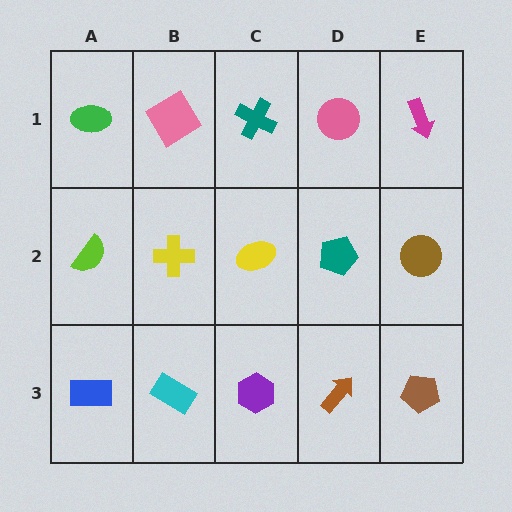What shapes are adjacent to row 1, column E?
A brown circle (row 2, column E), a pink circle (row 1, column D).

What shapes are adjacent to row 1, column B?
A yellow cross (row 2, column B), a green ellipse (row 1, column A), a teal cross (row 1, column C).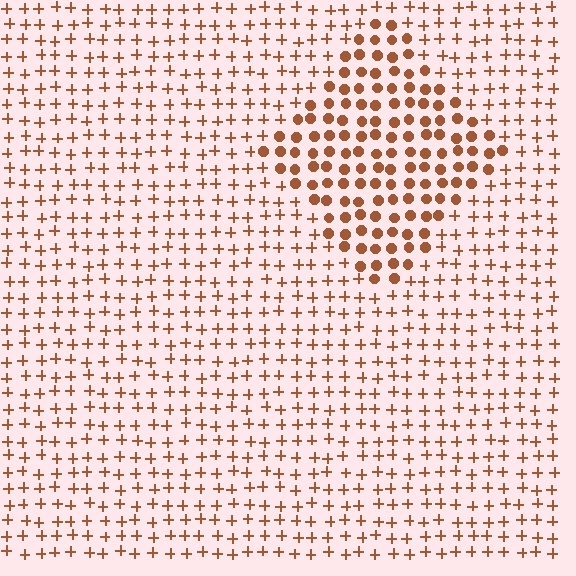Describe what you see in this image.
The image is filled with small brown elements arranged in a uniform grid. A diamond-shaped region contains circles, while the surrounding area contains plus signs. The boundary is defined purely by the change in element shape.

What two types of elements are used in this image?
The image uses circles inside the diamond region and plus signs outside it.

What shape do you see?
I see a diamond.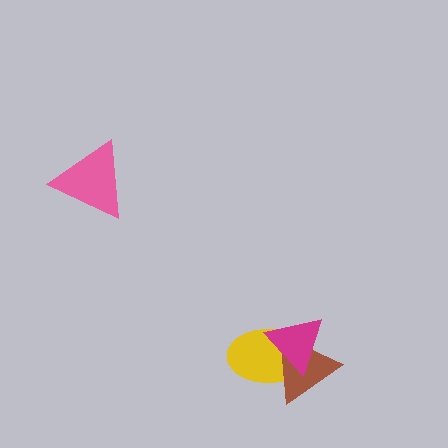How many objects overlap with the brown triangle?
2 objects overlap with the brown triangle.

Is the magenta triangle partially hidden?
No, no other shape covers it.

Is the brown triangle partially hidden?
Yes, it is partially covered by another shape.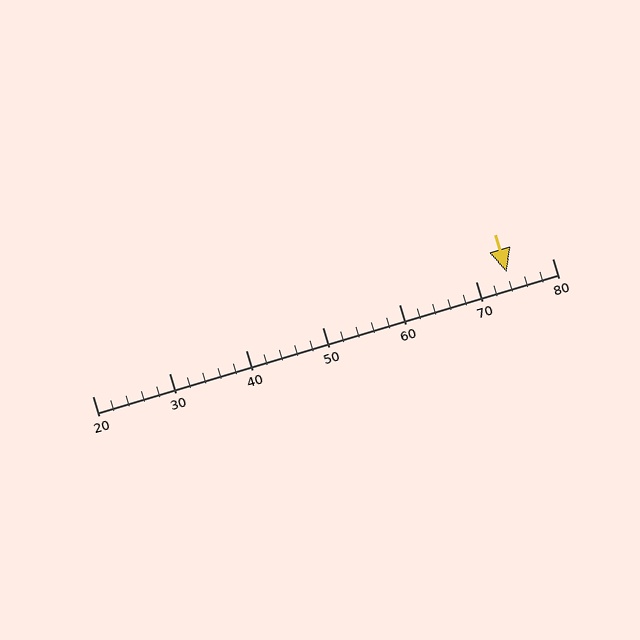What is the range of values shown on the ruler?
The ruler shows values from 20 to 80.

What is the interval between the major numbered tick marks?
The major tick marks are spaced 10 units apart.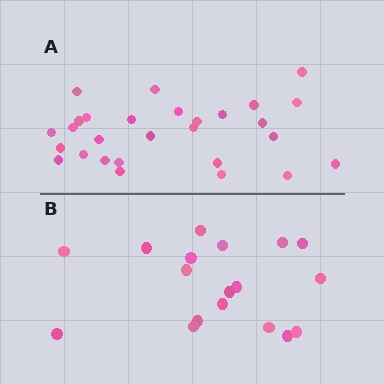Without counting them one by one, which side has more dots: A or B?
Region A (the top region) has more dots.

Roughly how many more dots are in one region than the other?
Region A has roughly 10 or so more dots than region B.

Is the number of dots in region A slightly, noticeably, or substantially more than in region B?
Region A has substantially more. The ratio is roughly 1.6 to 1.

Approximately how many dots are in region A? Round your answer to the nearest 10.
About 30 dots. (The exact count is 28, which rounds to 30.)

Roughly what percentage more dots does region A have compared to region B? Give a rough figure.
About 55% more.